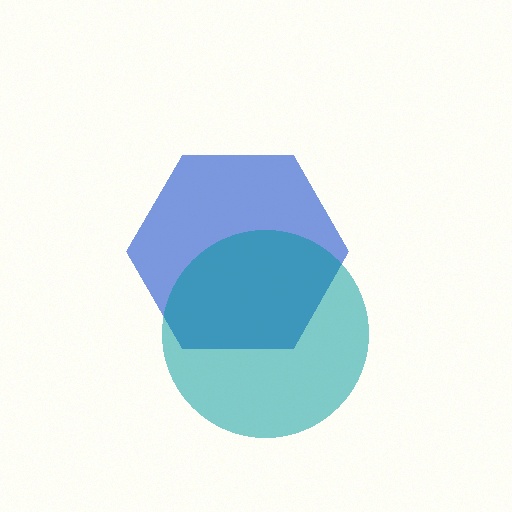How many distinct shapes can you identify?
There are 2 distinct shapes: a blue hexagon, a teal circle.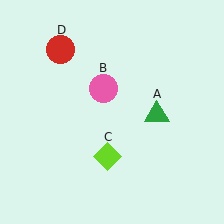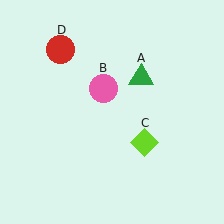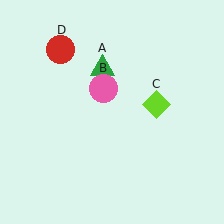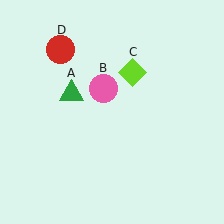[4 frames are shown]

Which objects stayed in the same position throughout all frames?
Pink circle (object B) and red circle (object D) remained stationary.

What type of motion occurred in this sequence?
The green triangle (object A), lime diamond (object C) rotated counterclockwise around the center of the scene.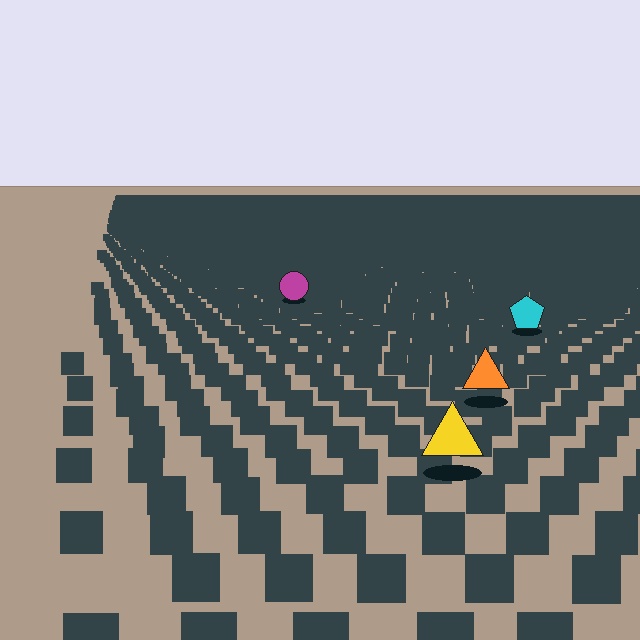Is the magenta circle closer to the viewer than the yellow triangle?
No. The yellow triangle is closer — you can tell from the texture gradient: the ground texture is coarser near it.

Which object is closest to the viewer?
The yellow triangle is closest. The texture marks near it are larger and more spread out.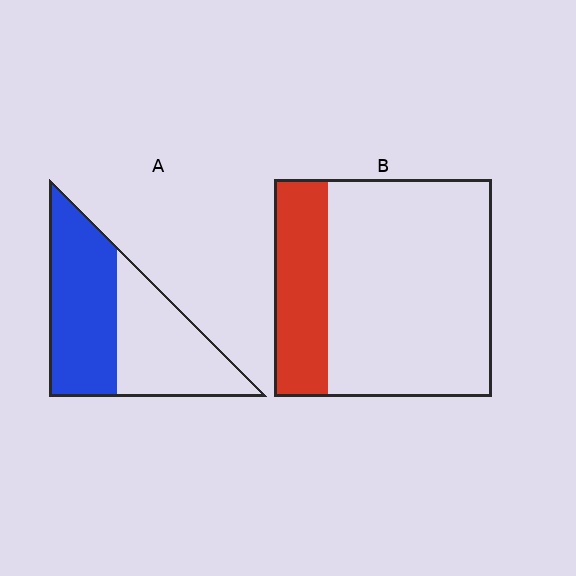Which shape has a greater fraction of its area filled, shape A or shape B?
Shape A.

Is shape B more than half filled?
No.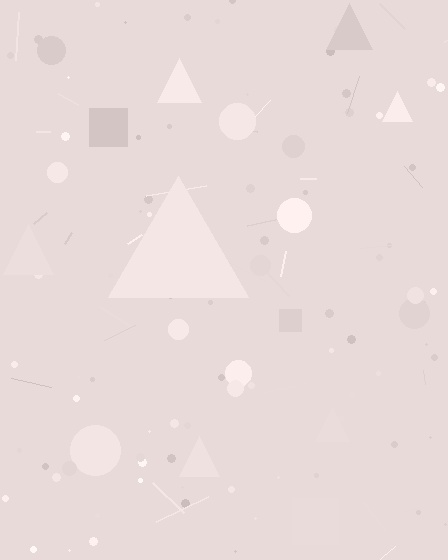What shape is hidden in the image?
A triangle is hidden in the image.